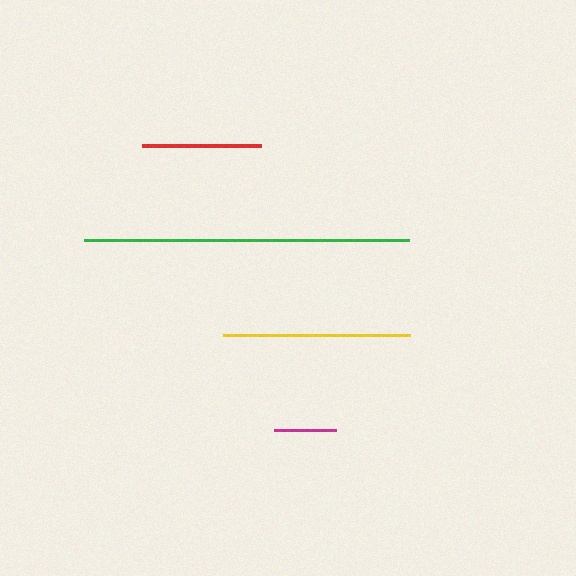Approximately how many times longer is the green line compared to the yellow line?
The green line is approximately 1.7 times the length of the yellow line.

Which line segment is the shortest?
The magenta line is the shortest at approximately 62 pixels.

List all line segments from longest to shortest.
From longest to shortest: green, yellow, red, magenta.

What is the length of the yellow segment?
The yellow segment is approximately 186 pixels long.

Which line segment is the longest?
The green line is the longest at approximately 325 pixels.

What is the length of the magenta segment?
The magenta segment is approximately 62 pixels long.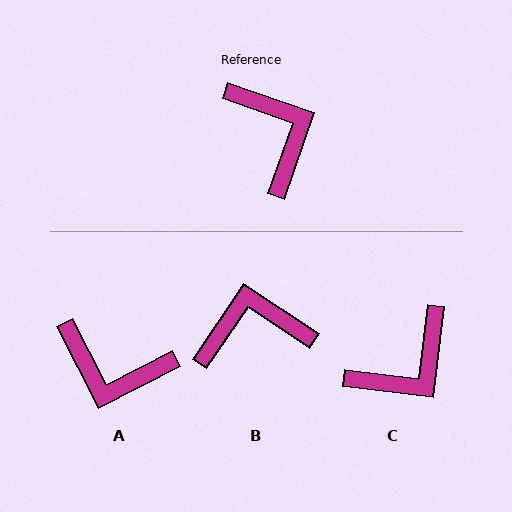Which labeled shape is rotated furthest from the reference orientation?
A, about 133 degrees away.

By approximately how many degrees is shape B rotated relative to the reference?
Approximately 76 degrees counter-clockwise.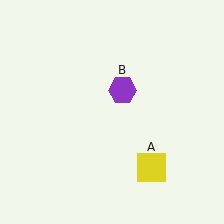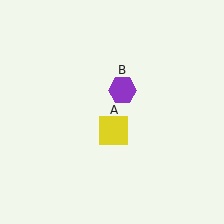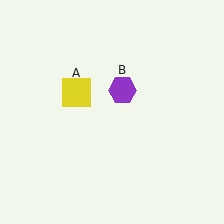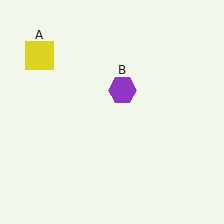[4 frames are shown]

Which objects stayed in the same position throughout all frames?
Purple hexagon (object B) remained stationary.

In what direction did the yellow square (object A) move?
The yellow square (object A) moved up and to the left.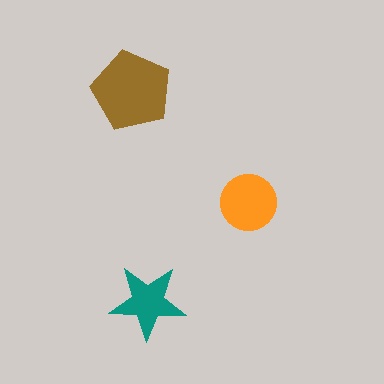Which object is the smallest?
The teal star.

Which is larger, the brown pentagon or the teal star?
The brown pentagon.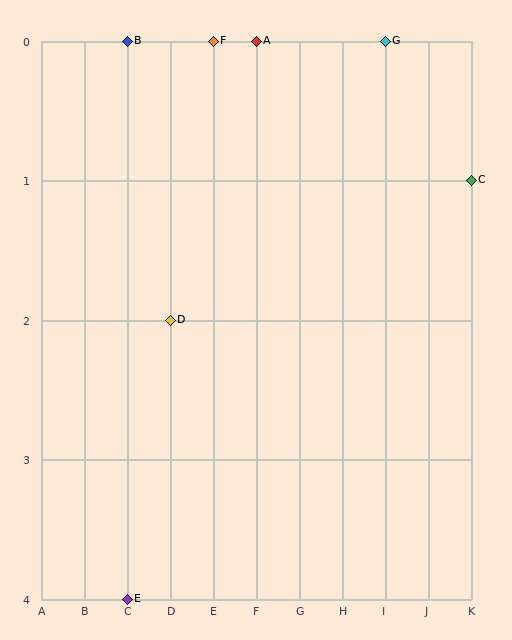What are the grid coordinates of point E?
Point E is at grid coordinates (C, 4).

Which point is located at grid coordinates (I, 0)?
Point G is at (I, 0).